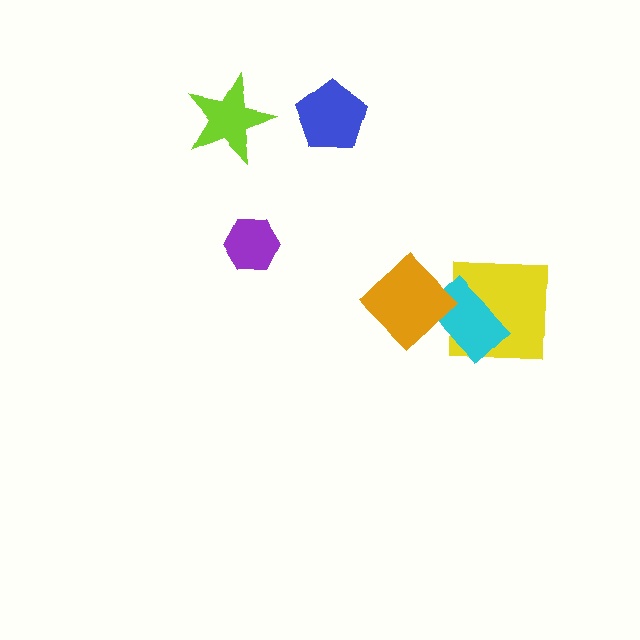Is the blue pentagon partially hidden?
No, no other shape covers it.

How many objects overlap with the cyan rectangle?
2 objects overlap with the cyan rectangle.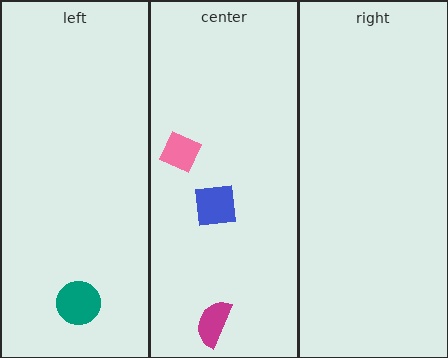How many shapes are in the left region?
1.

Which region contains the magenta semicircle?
The center region.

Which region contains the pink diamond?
The center region.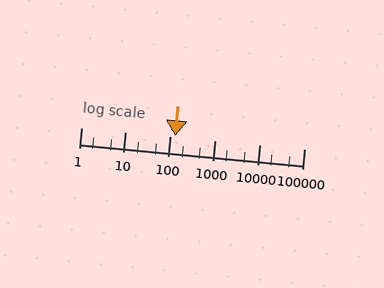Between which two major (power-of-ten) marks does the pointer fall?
The pointer is between 100 and 1000.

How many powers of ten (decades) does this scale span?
The scale spans 5 decades, from 1 to 100000.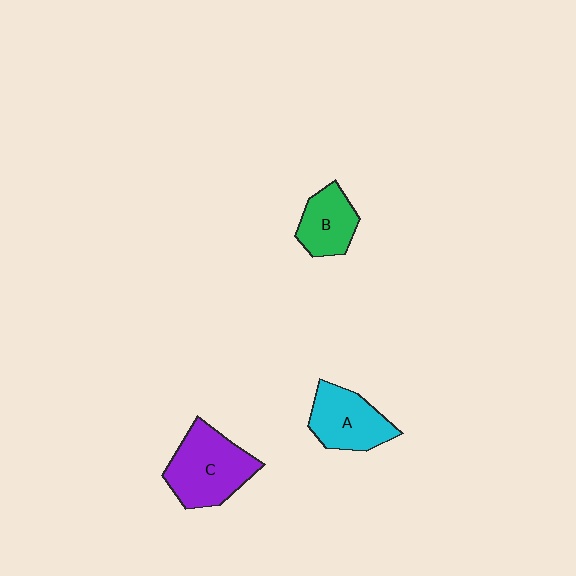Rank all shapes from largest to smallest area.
From largest to smallest: C (purple), A (cyan), B (green).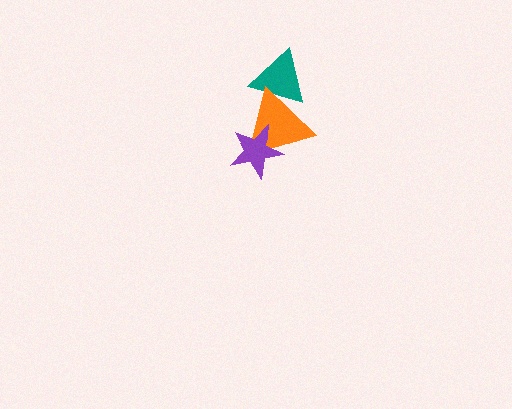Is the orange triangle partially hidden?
Yes, it is partially covered by another shape.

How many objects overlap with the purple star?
1 object overlaps with the purple star.